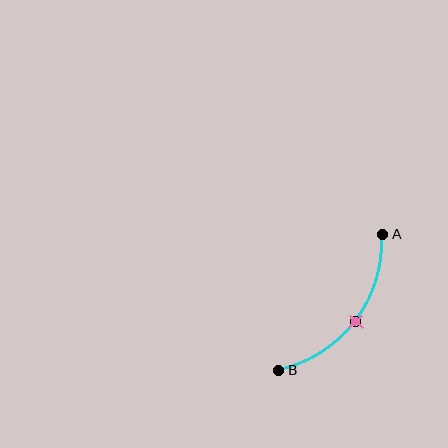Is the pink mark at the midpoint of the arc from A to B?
Yes. The pink mark lies on the arc at equal arc-length from both A and B — it is the arc midpoint.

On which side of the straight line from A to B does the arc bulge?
The arc bulges below and to the right of the straight line connecting A and B.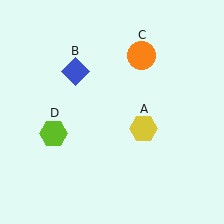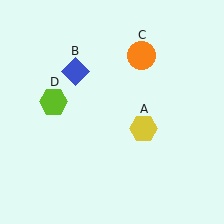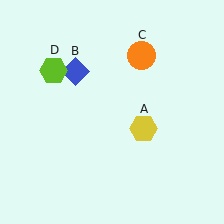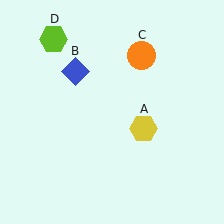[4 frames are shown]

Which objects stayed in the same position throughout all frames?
Yellow hexagon (object A) and blue diamond (object B) and orange circle (object C) remained stationary.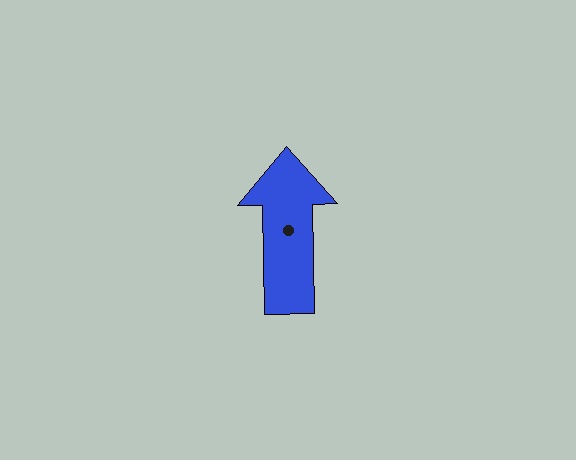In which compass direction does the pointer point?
North.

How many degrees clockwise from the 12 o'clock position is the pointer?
Approximately 359 degrees.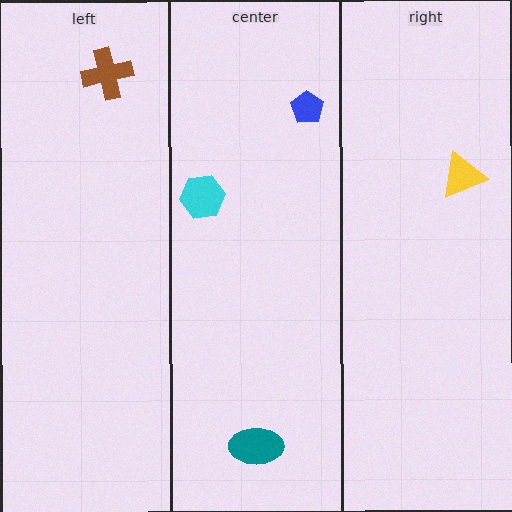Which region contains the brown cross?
The left region.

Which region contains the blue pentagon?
The center region.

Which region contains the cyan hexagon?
The center region.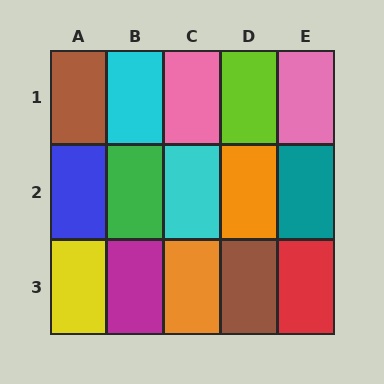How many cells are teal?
1 cell is teal.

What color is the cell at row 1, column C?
Pink.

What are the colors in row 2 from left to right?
Blue, green, cyan, orange, teal.